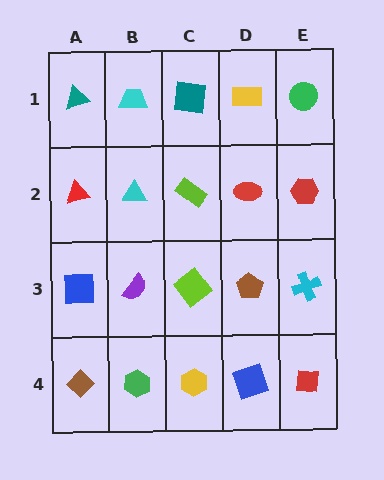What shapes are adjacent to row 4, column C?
A lime diamond (row 3, column C), a green hexagon (row 4, column B), a blue square (row 4, column D).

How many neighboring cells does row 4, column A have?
2.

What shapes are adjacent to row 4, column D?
A brown pentagon (row 3, column D), a yellow hexagon (row 4, column C), a red square (row 4, column E).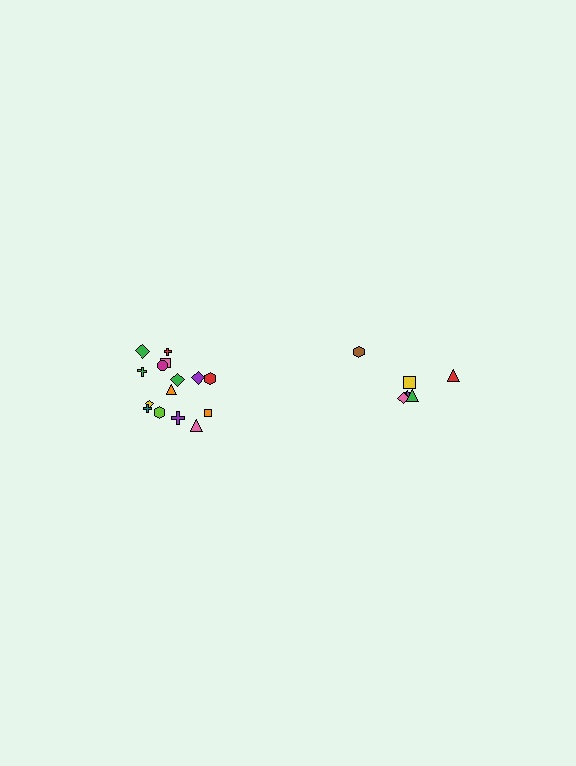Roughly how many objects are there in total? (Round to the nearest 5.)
Roughly 20 objects in total.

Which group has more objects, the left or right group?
The left group.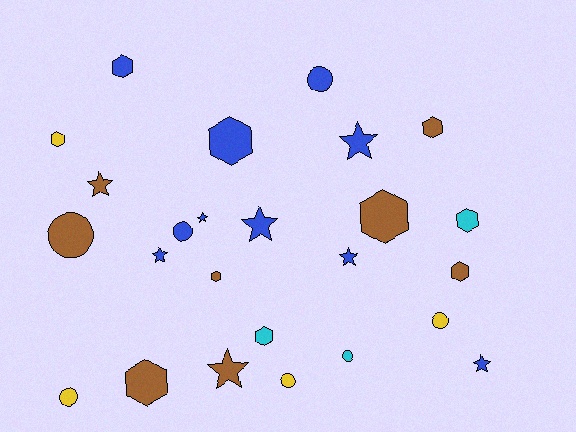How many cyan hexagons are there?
There are 2 cyan hexagons.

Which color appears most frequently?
Blue, with 10 objects.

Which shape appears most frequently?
Hexagon, with 10 objects.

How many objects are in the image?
There are 25 objects.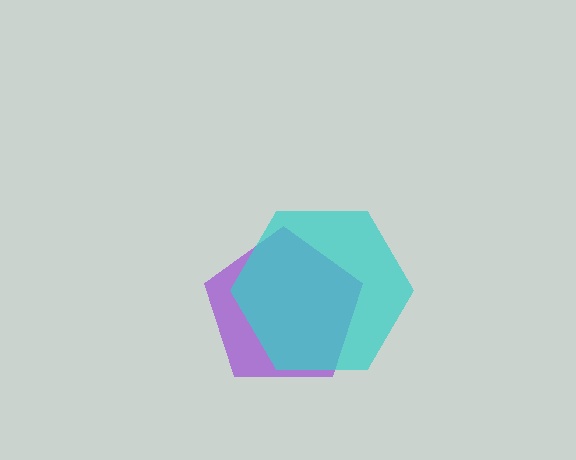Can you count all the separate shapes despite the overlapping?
Yes, there are 2 separate shapes.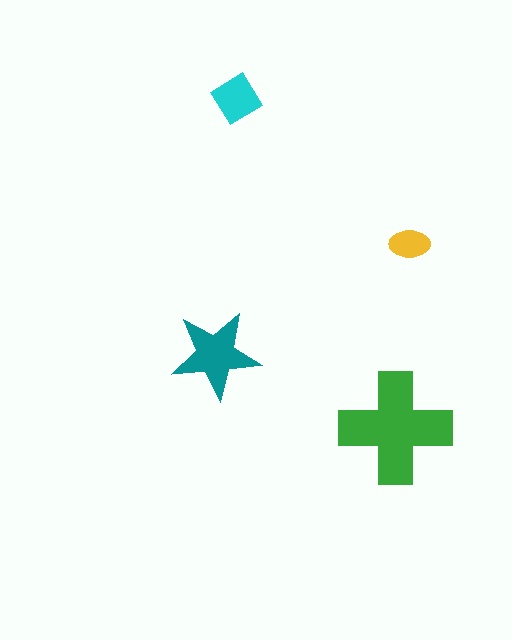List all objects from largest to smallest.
The green cross, the teal star, the cyan diamond, the yellow ellipse.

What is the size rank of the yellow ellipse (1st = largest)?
4th.